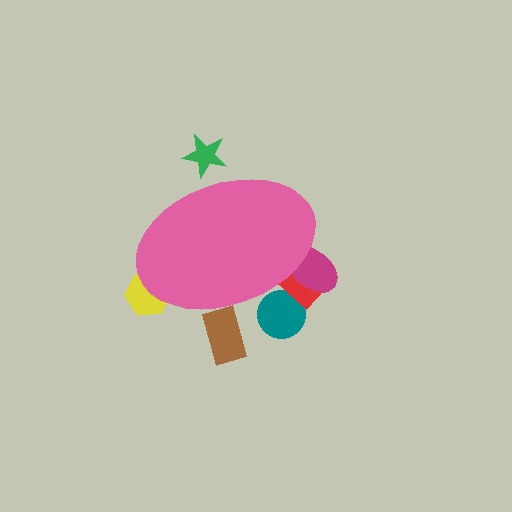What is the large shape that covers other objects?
A pink ellipse.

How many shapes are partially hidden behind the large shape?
6 shapes are partially hidden.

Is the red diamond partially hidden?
Yes, the red diamond is partially hidden behind the pink ellipse.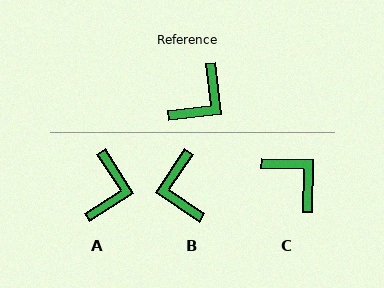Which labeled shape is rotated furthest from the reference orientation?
B, about 130 degrees away.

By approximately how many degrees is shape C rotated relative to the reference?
Approximately 82 degrees counter-clockwise.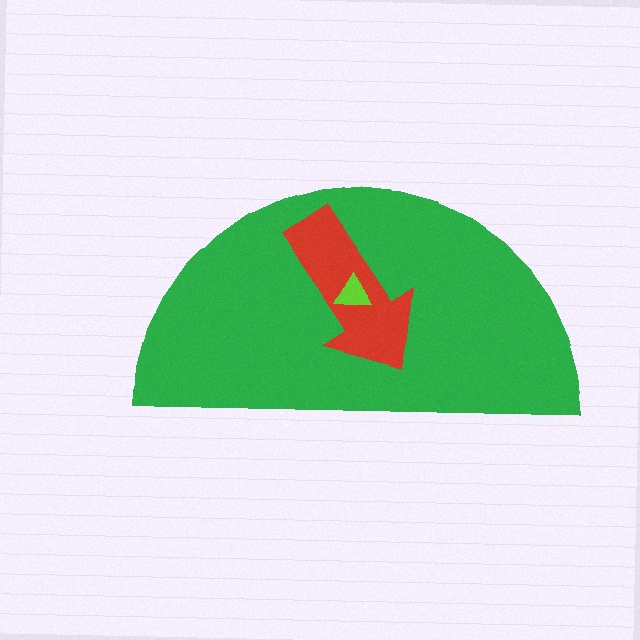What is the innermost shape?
The lime triangle.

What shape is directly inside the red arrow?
The lime triangle.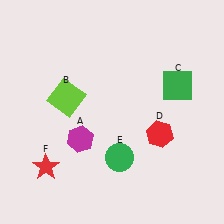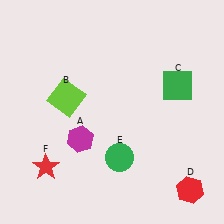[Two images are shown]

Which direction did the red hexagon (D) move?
The red hexagon (D) moved down.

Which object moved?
The red hexagon (D) moved down.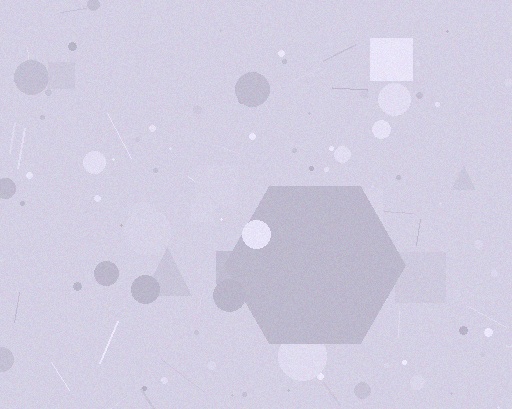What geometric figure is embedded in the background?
A hexagon is embedded in the background.